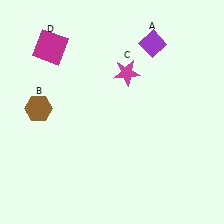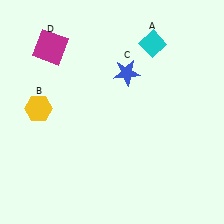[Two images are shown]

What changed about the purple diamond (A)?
In Image 1, A is purple. In Image 2, it changed to cyan.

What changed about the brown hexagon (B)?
In Image 1, B is brown. In Image 2, it changed to yellow.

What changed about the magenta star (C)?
In Image 1, C is magenta. In Image 2, it changed to blue.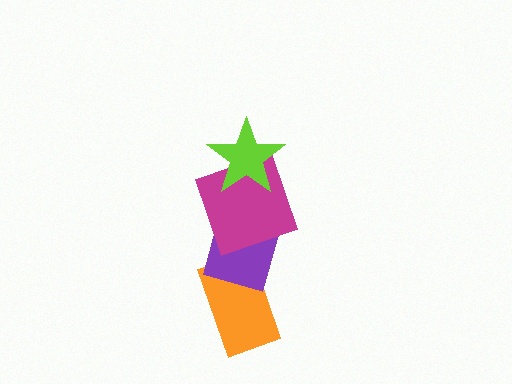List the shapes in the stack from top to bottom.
From top to bottom: the lime star, the magenta square, the purple diamond, the orange rectangle.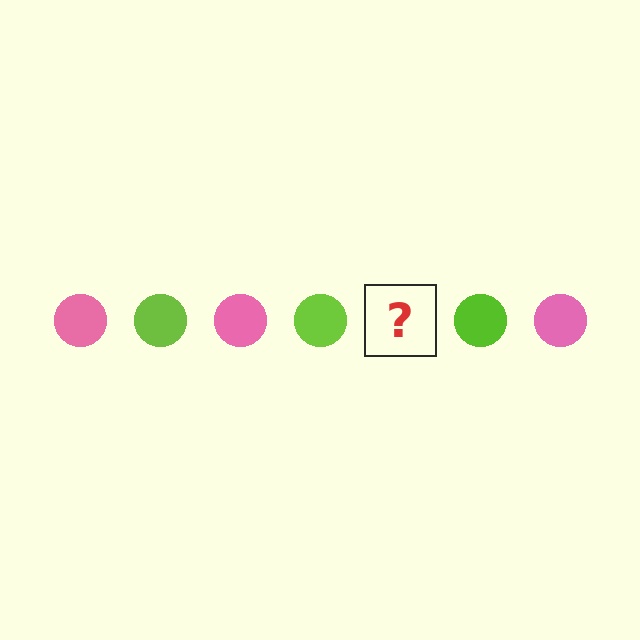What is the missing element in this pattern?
The missing element is a pink circle.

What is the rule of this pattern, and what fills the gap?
The rule is that the pattern cycles through pink, lime circles. The gap should be filled with a pink circle.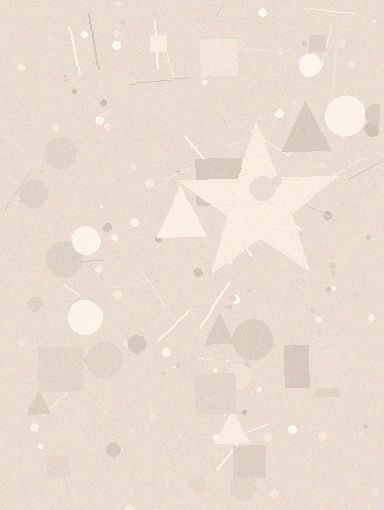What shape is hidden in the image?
A star is hidden in the image.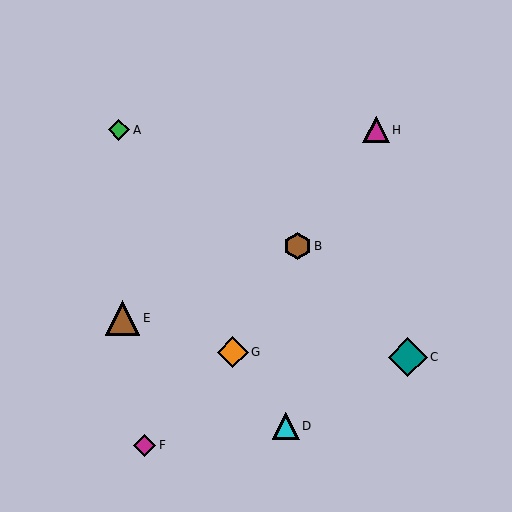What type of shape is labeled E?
Shape E is a brown triangle.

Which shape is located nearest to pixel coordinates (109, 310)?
The brown triangle (labeled E) at (123, 318) is nearest to that location.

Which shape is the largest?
The teal diamond (labeled C) is the largest.